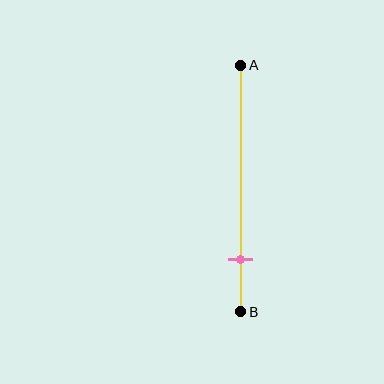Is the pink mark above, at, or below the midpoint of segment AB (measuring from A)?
The pink mark is below the midpoint of segment AB.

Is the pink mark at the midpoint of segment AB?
No, the mark is at about 80% from A, not at the 50% midpoint.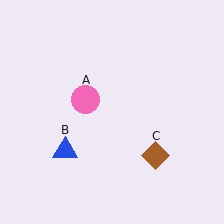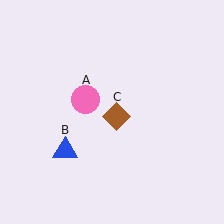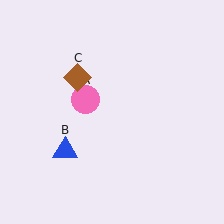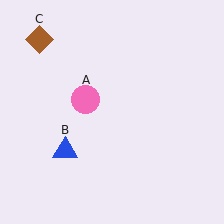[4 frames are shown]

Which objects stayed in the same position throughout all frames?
Pink circle (object A) and blue triangle (object B) remained stationary.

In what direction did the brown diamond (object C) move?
The brown diamond (object C) moved up and to the left.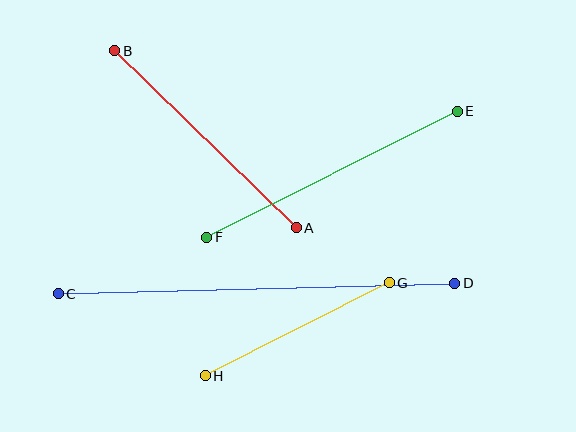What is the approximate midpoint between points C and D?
The midpoint is at approximately (256, 288) pixels.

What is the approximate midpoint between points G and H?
The midpoint is at approximately (297, 329) pixels.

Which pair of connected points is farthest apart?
Points C and D are farthest apart.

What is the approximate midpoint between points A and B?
The midpoint is at approximately (206, 139) pixels.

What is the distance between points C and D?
The distance is approximately 397 pixels.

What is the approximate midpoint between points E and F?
The midpoint is at approximately (332, 174) pixels.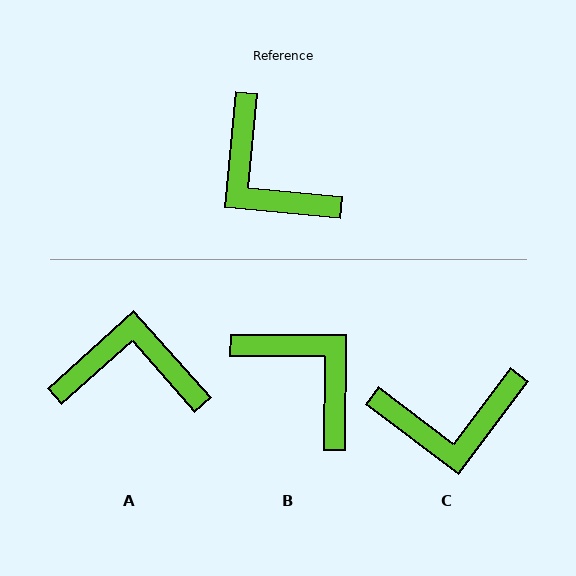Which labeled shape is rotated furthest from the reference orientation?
B, about 175 degrees away.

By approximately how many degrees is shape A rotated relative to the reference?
Approximately 133 degrees clockwise.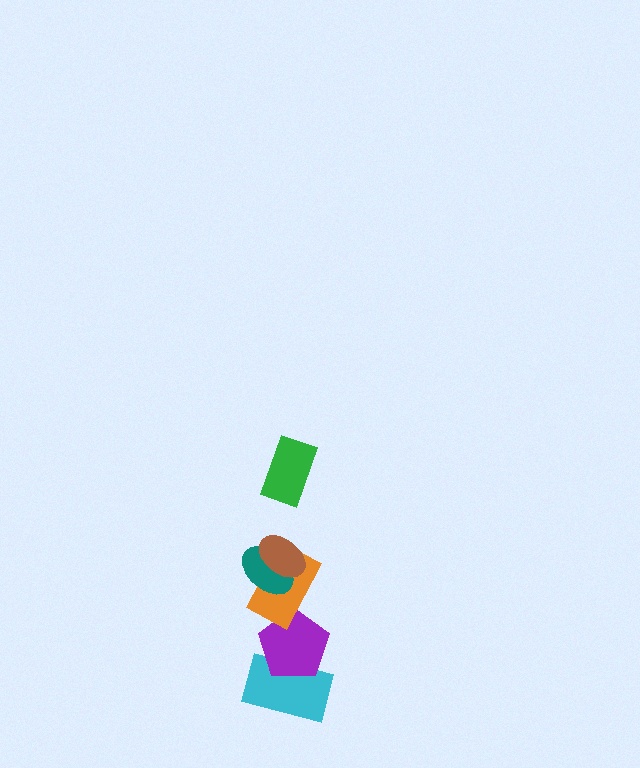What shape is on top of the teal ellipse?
The brown ellipse is on top of the teal ellipse.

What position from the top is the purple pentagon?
The purple pentagon is 5th from the top.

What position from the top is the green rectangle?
The green rectangle is 1st from the top.